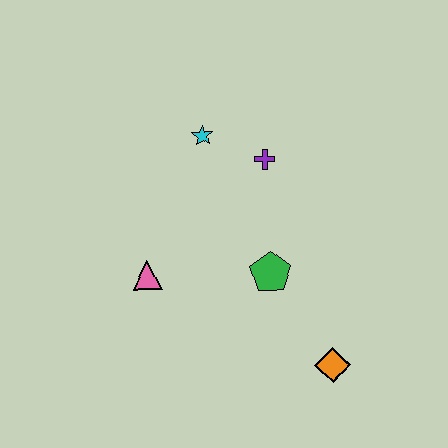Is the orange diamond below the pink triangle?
Yes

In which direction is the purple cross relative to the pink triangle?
The purple cross is to the right of the pink triangle.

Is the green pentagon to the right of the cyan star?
Yes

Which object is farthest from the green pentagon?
The cyan star is farthest from the green pentagon.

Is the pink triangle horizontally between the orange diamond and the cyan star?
No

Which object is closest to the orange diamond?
The green pentagon is closest to the orange diamond.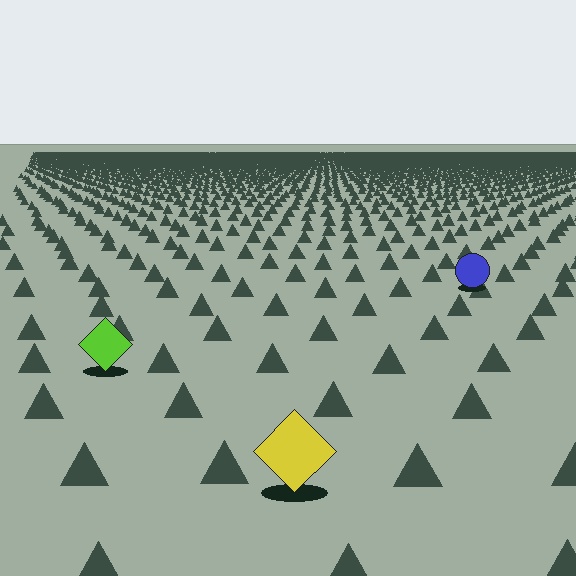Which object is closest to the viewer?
The yellow diamond is closest. The texture marks near it are larger and more spread out.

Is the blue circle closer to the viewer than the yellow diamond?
No. The yellow diamond is closer — you can tell from the texture gradient: the ground texture is coarser near it.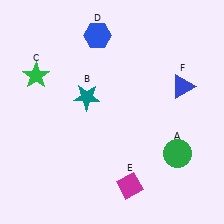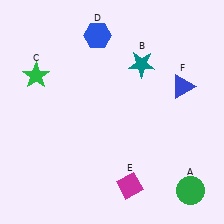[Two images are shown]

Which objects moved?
The objects that moved are: the green circle (A), the teal star (B).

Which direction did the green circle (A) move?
The green circle (A) moved down.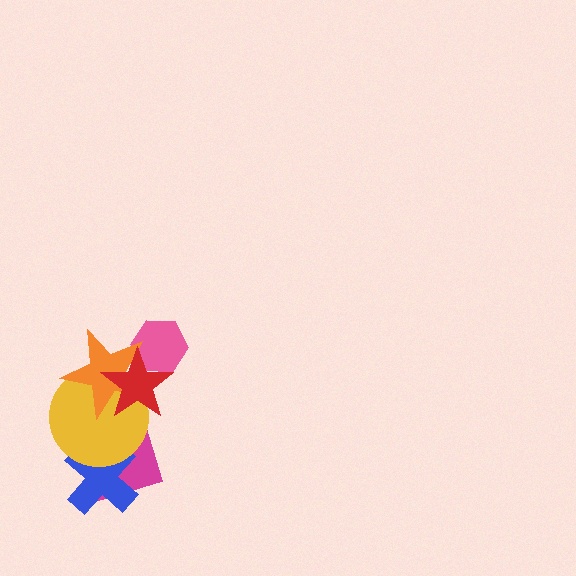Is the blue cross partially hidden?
Yes, it is partially covered by another shape.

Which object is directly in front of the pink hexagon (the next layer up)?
The orange star is directly in front of the pink hexagon.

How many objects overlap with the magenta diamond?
4 objects overlap with the magenta diamond.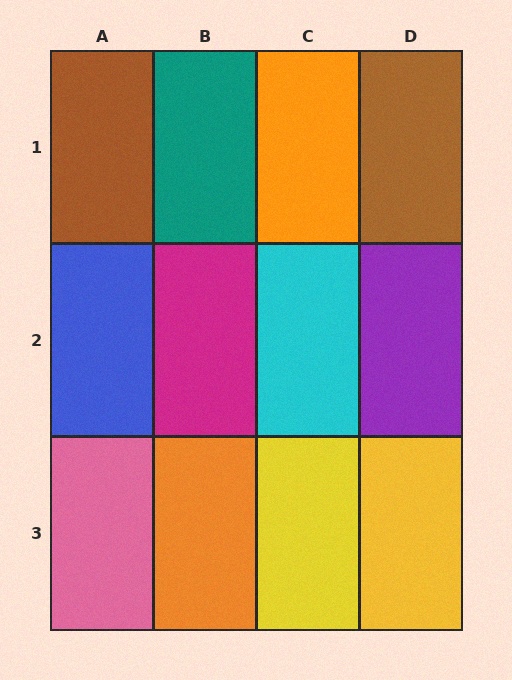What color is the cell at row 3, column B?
Orange.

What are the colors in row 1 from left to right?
Brown, teal, orange, brown.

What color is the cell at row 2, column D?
Purple.